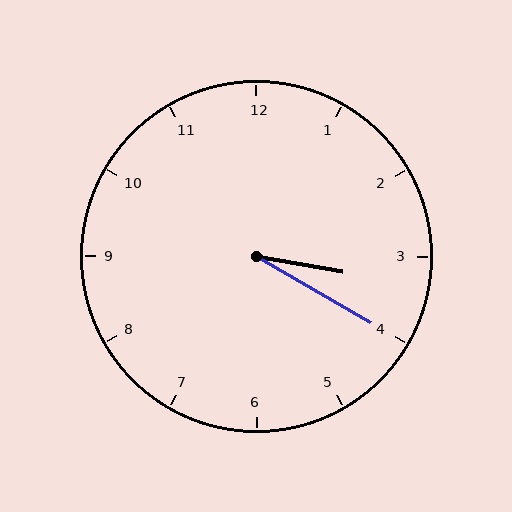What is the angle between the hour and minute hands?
Approximately 20 degrees.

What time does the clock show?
3:20.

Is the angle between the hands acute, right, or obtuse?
It is acute.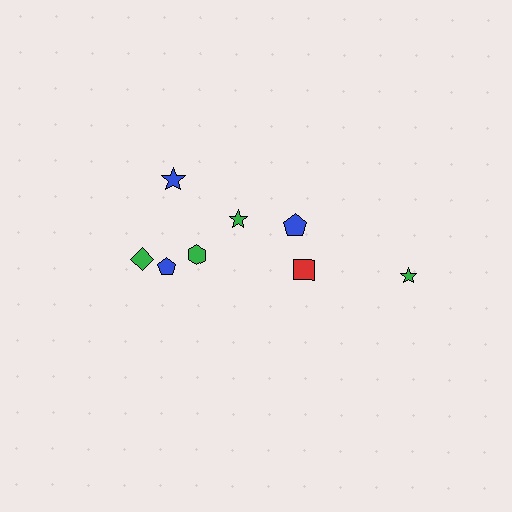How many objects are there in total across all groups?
There are 8 objects.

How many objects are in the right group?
There are 3 objects.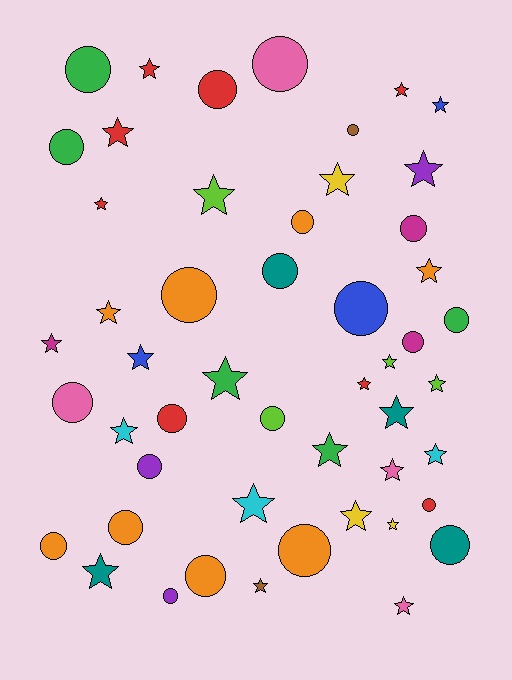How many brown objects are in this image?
There are 2 brown objects.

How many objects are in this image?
There are 50 objects.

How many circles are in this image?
There are 23 circles.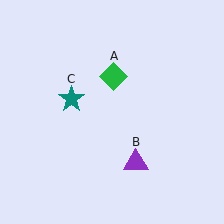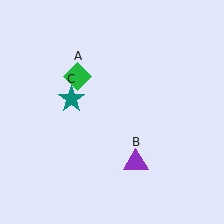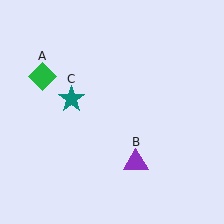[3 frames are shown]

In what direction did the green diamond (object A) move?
The green diamond (object A) moved left.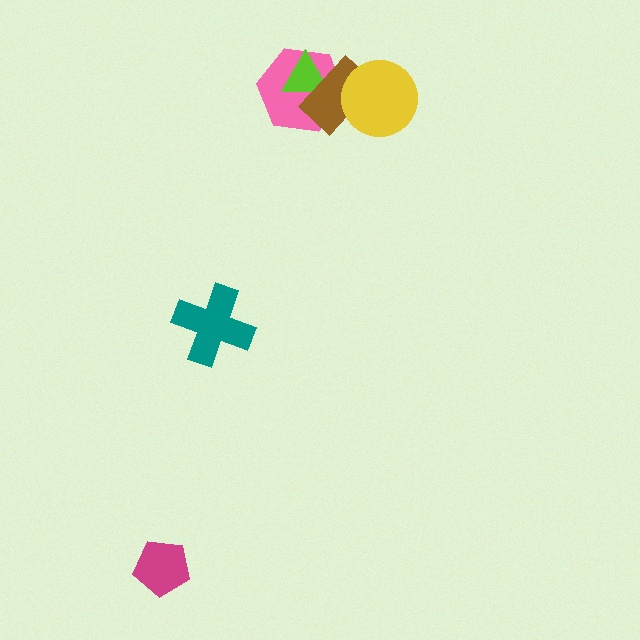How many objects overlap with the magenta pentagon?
0 objects overlap with the magenta pentagon.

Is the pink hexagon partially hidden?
Yes, it is partially covered by another shape.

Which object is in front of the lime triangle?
The brown rectangle is in front of the lime triangle.